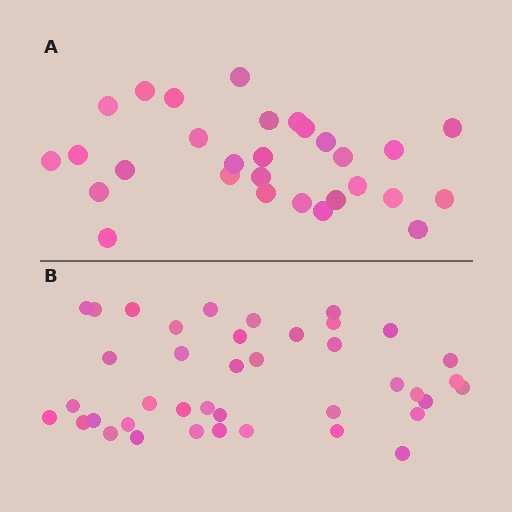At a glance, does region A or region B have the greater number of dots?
Region B (the bottom region) has more dots.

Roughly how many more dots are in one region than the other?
Region B has roughly 12 or so more dots than region A.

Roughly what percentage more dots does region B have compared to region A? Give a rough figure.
About 40% more.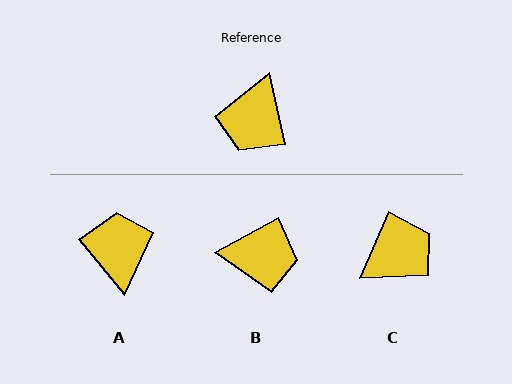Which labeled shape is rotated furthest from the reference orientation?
A, about 153 degrees away.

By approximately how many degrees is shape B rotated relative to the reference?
Approximately 106 degrees counter-clockwise.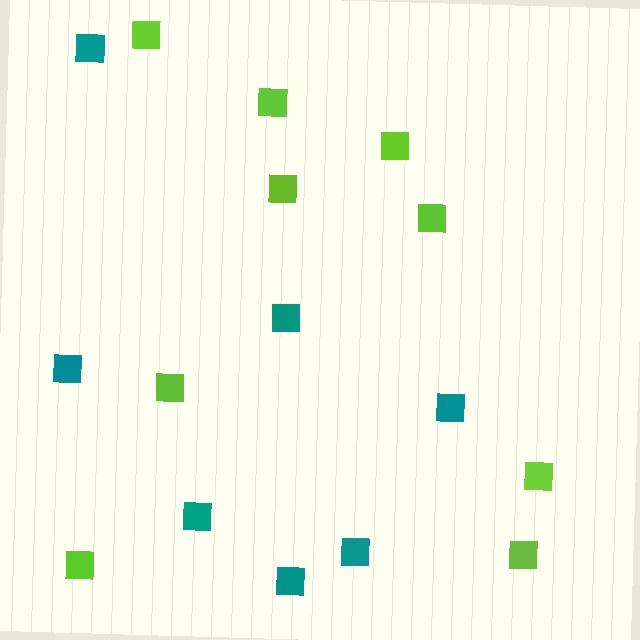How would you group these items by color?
There are 2 groups: one group of lime squares (9) and one group of teal squares (7).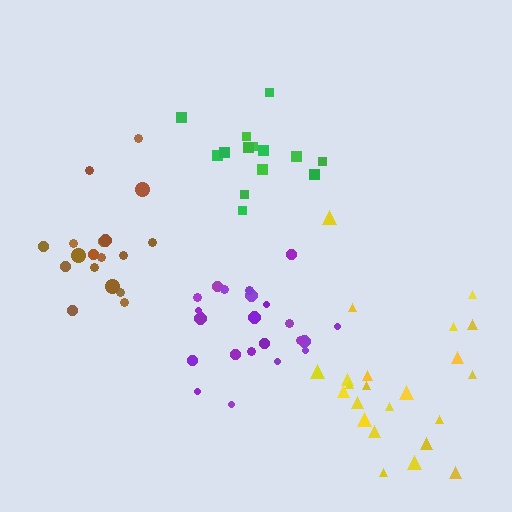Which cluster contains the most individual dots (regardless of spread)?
Yellow (23).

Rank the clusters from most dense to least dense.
purple, brown, green, yellow.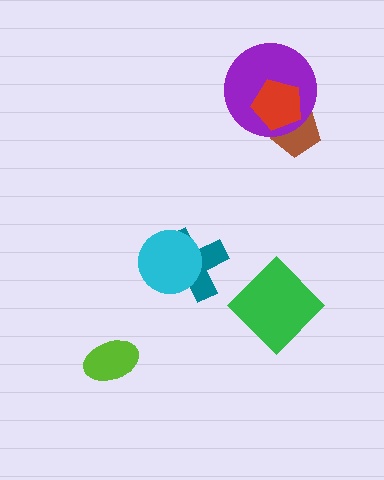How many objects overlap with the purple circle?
2 objects overlap with the purple circle.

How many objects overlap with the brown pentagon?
2 objects overlap with the brown pentagon.